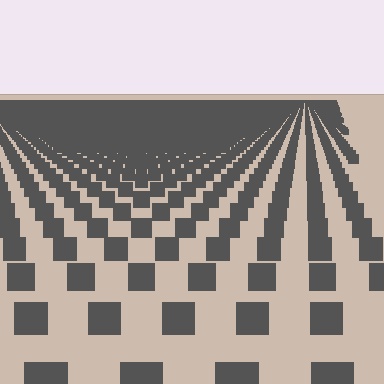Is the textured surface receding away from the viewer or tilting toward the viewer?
The surface is receding away from the viewer. Texture elements get smaller and denser toward the top.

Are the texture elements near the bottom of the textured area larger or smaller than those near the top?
Larger. Near the bottom, elements are closer to the viewer and appear at a bigger on-screen size.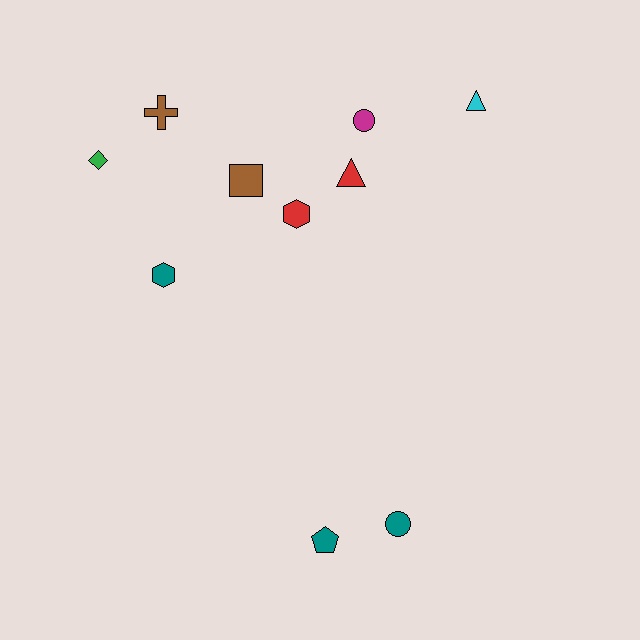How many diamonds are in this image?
There is 1 diamond.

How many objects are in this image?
There are 10 objects.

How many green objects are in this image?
There is 1 green object.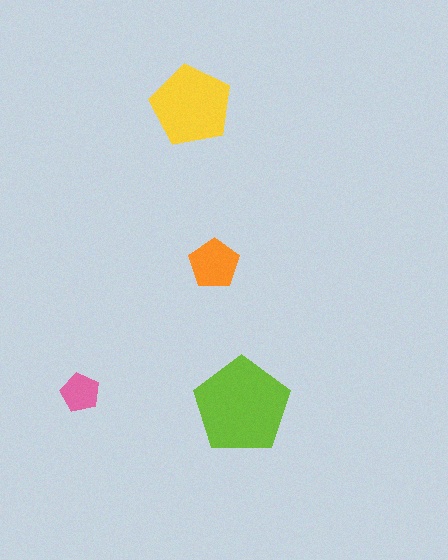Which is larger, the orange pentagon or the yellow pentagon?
The yellow one.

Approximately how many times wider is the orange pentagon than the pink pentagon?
About 1.5 times wider.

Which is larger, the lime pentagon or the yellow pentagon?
The lime one.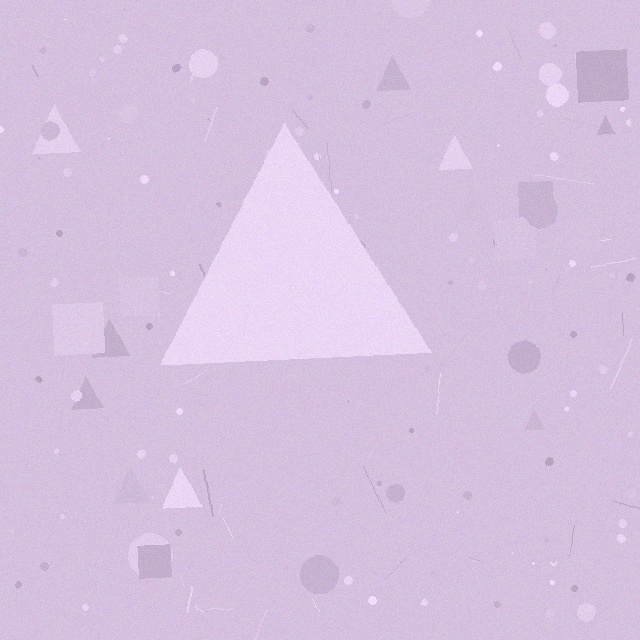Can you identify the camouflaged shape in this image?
The camouflaged shape is a triangle.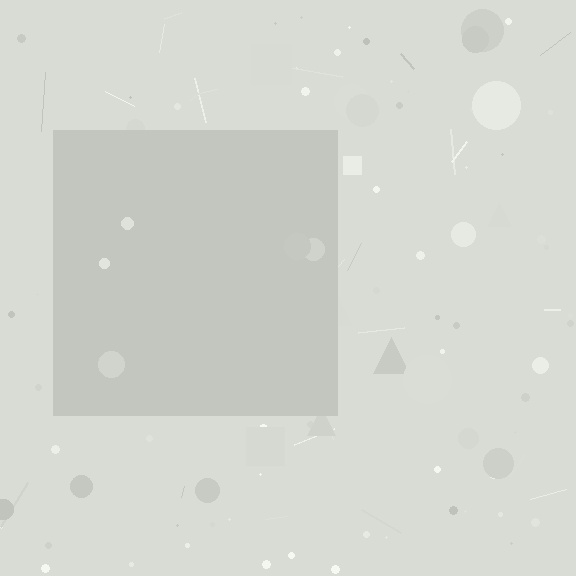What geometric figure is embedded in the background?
A square is embedded in the background.